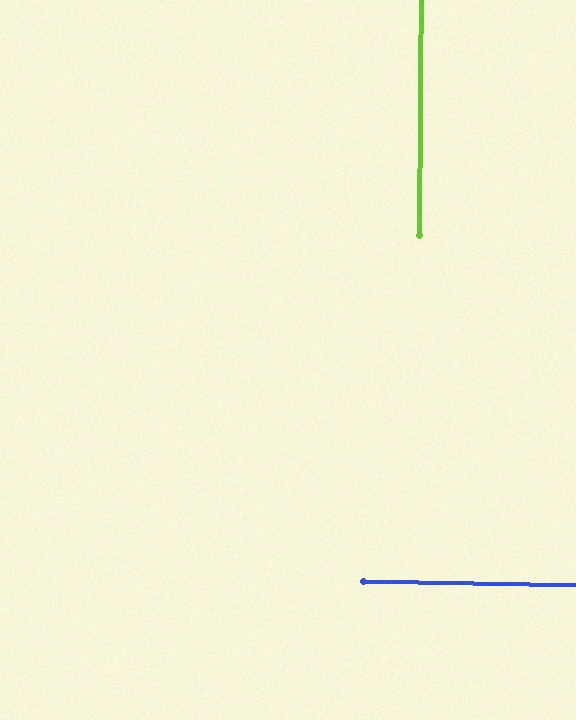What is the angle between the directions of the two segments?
Approximately 89 degrees.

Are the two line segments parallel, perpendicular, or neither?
Perpendicular — they meet at approximately 89°.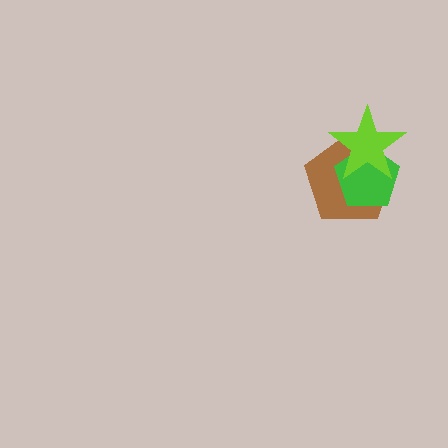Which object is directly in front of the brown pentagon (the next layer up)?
The green pentagon is directly in front of the brown pentagon.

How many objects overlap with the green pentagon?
2 objects overlap with the green pentagon.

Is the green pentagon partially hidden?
Yes, it is partially covered by another shape.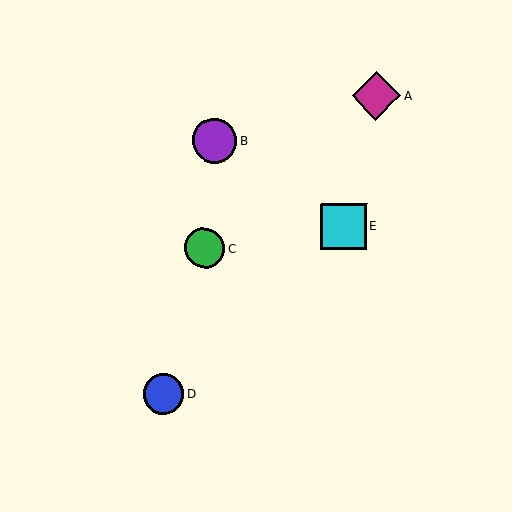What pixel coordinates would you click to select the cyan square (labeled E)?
Click at (343, 226) to select the cyan square E.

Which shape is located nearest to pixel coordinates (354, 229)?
The cyan square (labeled E) at (343, 226) is nearest to that location.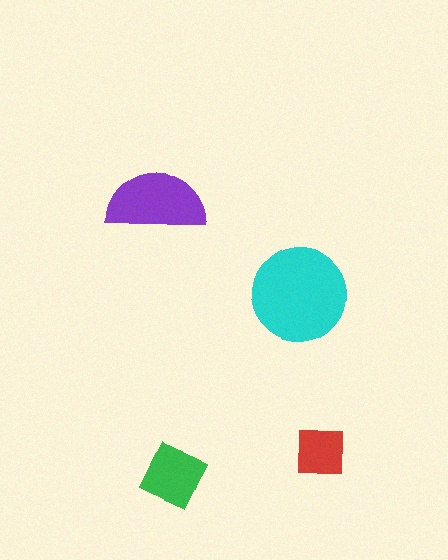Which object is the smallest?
The red square.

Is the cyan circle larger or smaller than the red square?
Larger.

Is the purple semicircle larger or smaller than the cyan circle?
Smaller.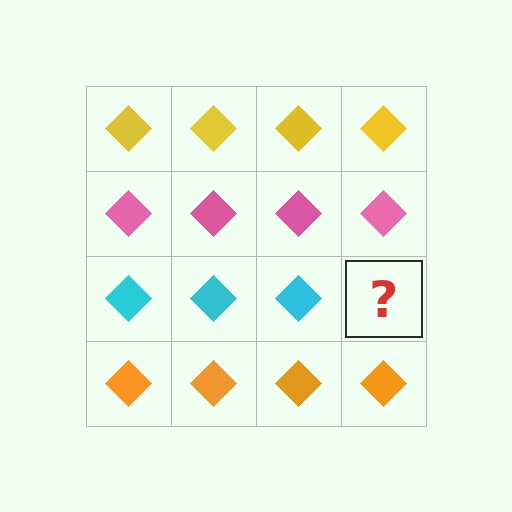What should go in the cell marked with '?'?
The missing cell should contain a cyan diamond.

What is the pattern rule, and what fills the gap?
The rule is that each row has a consistent color. The gap should be filled with a cyan diamond.